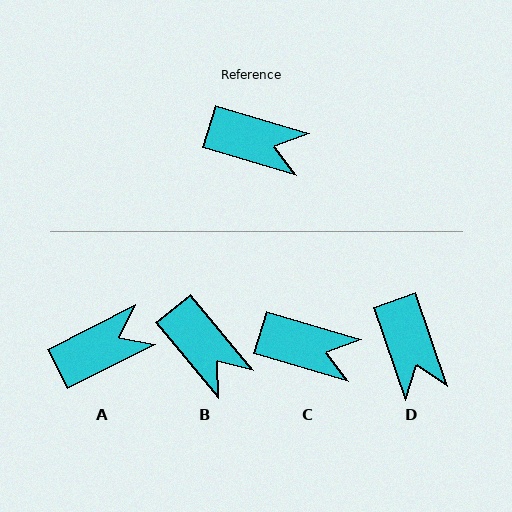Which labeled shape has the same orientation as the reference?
C.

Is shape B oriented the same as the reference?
No, it is off by about 34 degrees.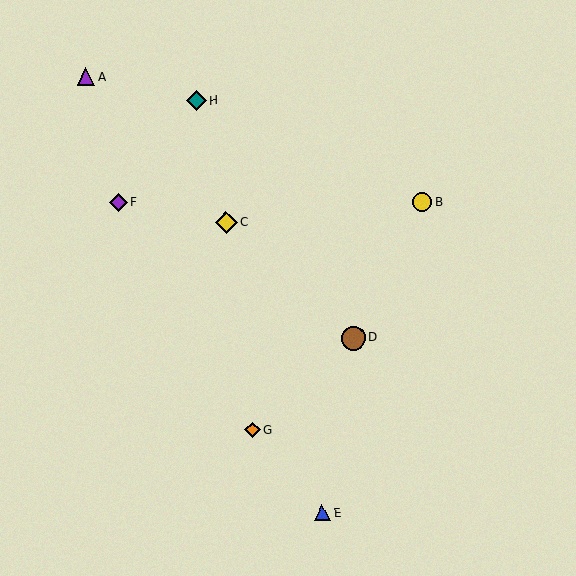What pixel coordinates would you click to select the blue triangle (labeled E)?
Click at (322, 512) to select the blue triangle E.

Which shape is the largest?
The brown circle (labeled D) is the largest.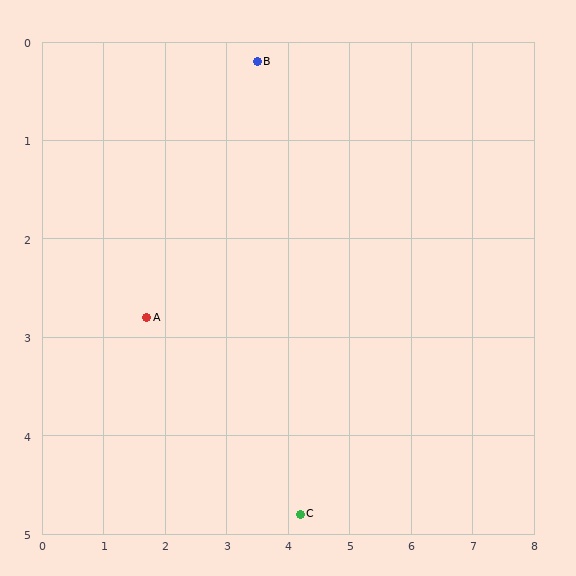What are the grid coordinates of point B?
Point B is at approximately (3.5, 0.2).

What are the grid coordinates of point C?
Point C is at approximately (4.2, 4.8).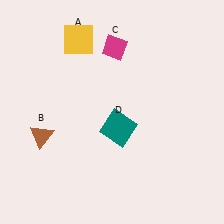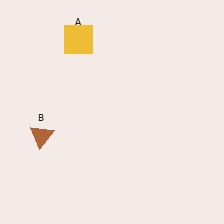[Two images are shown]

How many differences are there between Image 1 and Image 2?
There are 2 differences between the two images.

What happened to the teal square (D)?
The teal square (D) was removed in Image 2. It was in the bottom-right area of Image 1.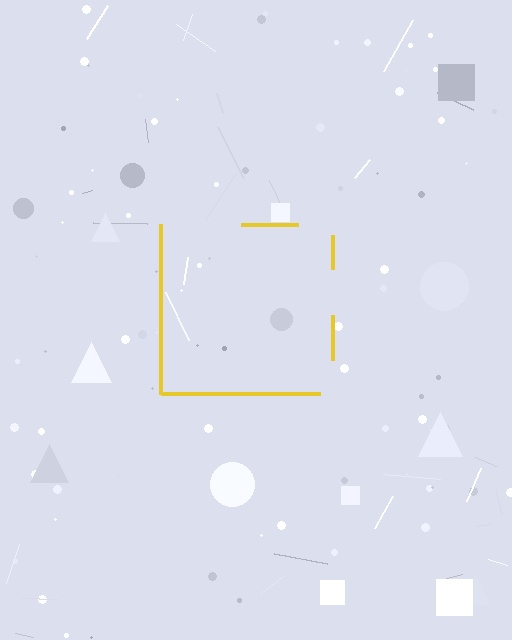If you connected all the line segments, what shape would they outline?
They would outline a square.